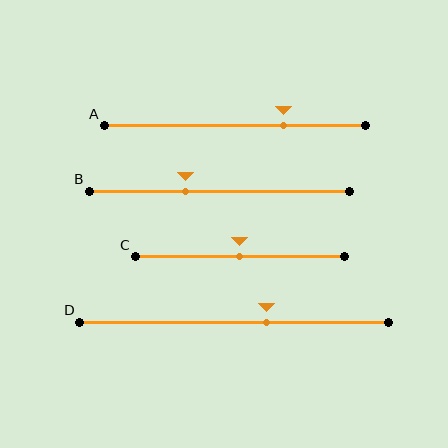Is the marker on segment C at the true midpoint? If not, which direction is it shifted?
Yes, the marker on segment C is at the true midpoint.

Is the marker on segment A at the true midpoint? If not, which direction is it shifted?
No, the marker on segment A is shifted to the right by about 19% of the segment length.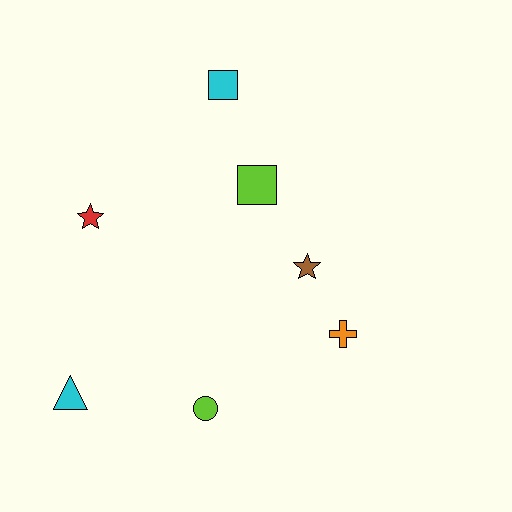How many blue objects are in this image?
There are no blue objects.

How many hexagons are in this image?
There are no hexagons.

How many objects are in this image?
There are 7 objects.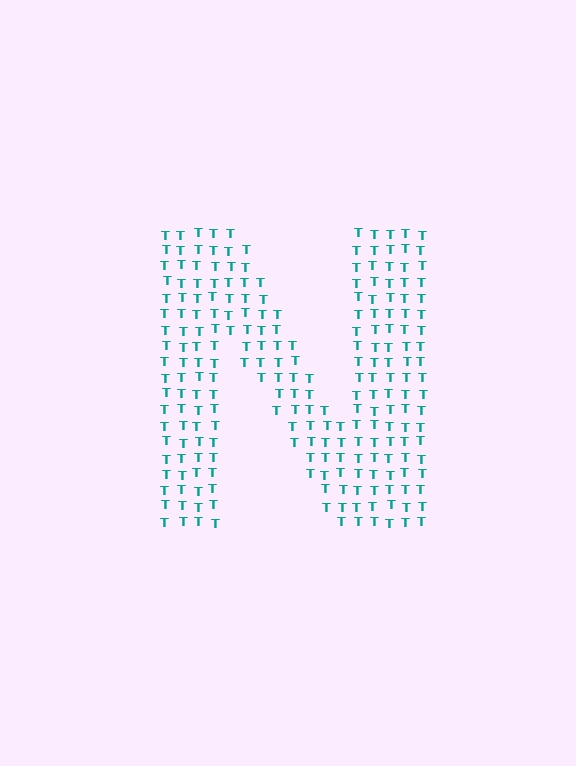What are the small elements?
The small elements are letter T's.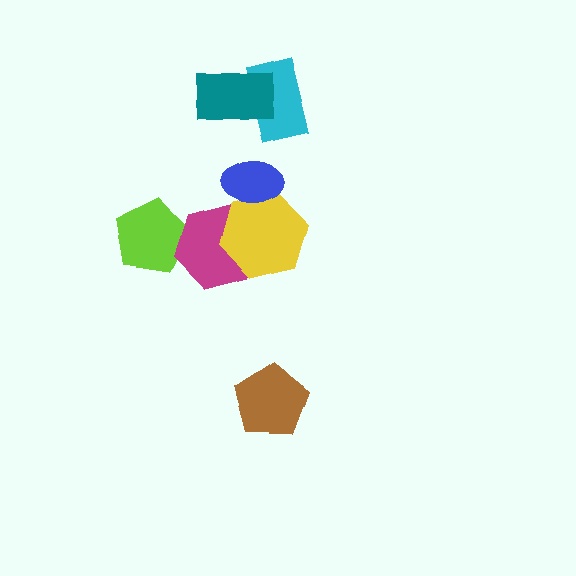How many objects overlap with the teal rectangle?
1 object overlaps with the teal rectangle.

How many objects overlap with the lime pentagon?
1 object overlaps with the lime pentagon.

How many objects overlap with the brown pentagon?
0 objects overlap with the brown pentagon.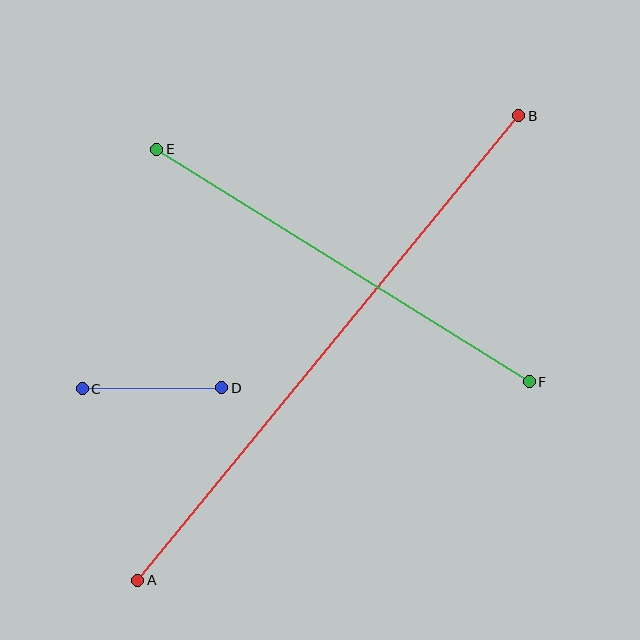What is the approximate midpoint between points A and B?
The midpoint is at approximately (328, 348) pixels.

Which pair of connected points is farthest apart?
Points A and B are farthest apart.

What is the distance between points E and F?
The distance is approximately 439 pixels.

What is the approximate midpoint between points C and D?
The midpoint is at approximately (152, 388) pixels.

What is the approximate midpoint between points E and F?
The midpoint is at approximately (343, 265) pixels.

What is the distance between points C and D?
The distance is approximately 140 pixels.